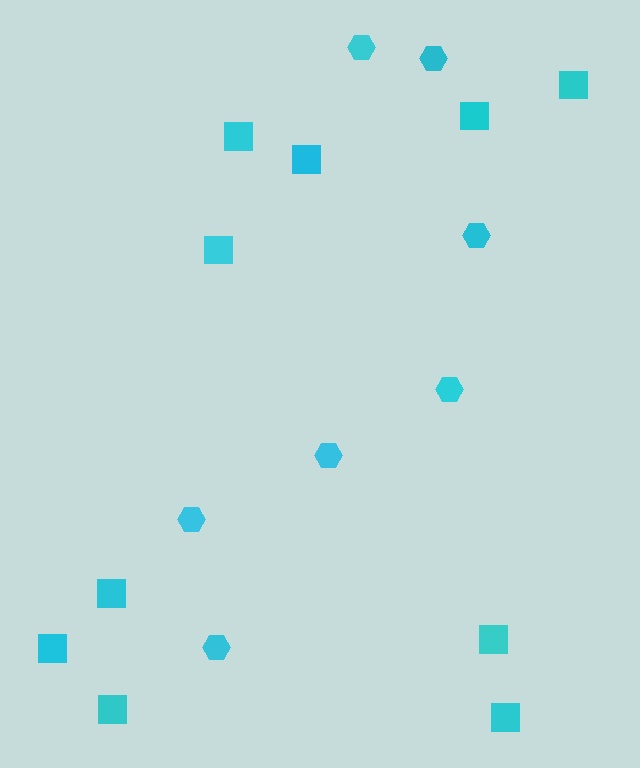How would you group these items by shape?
There are 2 groups: one group of squares (10) and one group of hexagons (7).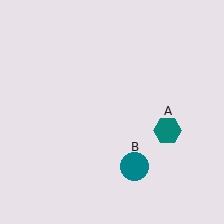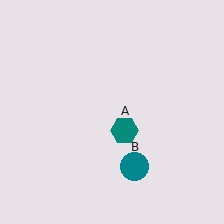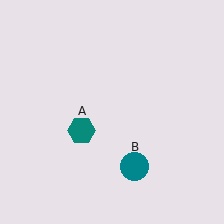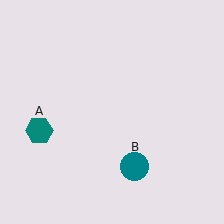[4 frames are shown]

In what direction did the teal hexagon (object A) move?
The teal hexagon (object A) moved left.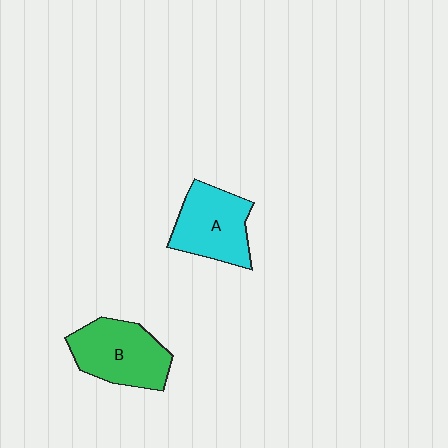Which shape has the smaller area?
Shape A (cyan).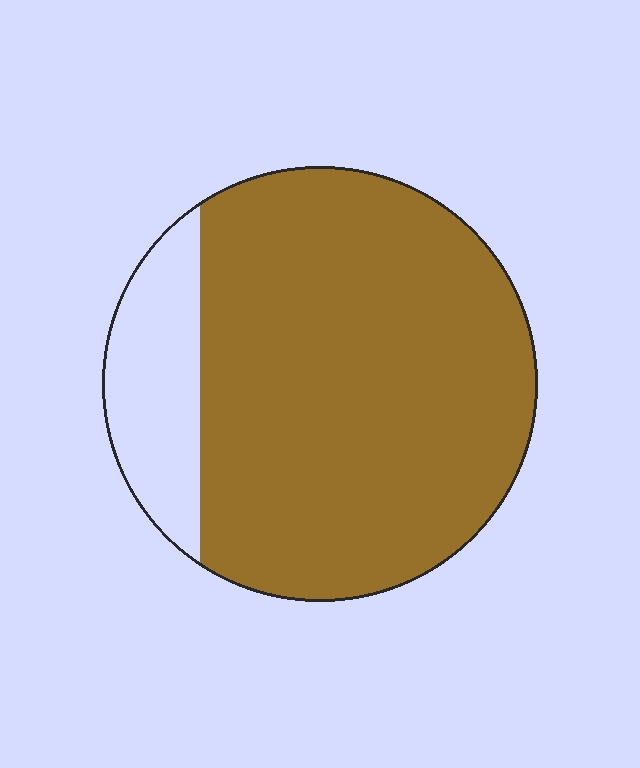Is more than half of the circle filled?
Yes.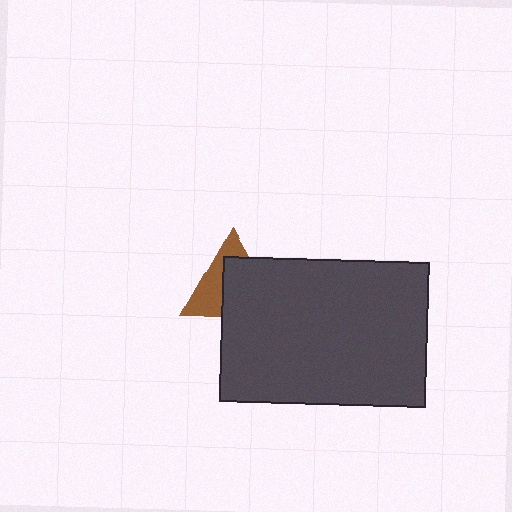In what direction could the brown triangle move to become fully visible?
The brown triangle could move toward the upper-left. That would shift it out from behind the dark gray rectangle entirely.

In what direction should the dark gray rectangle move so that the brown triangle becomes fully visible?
The dark gray rectangle should move toward the lower-right. That is the shortest direction to clear the overlap and leave the brown triangle fully visible.